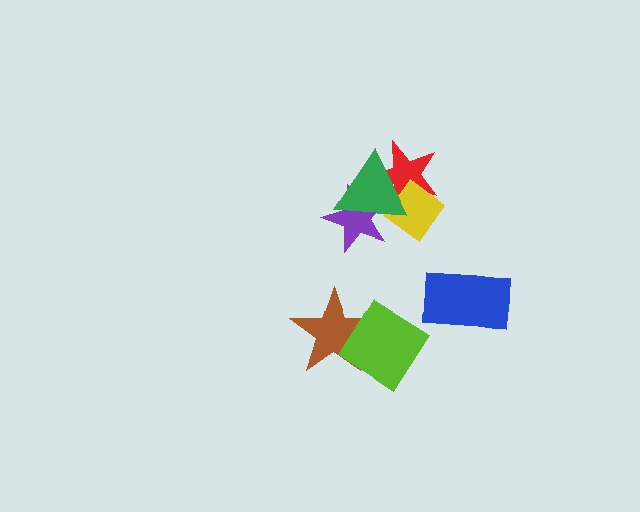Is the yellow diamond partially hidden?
Yes, it is partially covered by another shape.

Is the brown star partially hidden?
Yes, it is partially covered by another shape.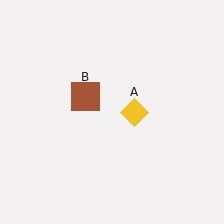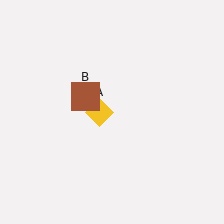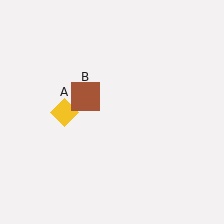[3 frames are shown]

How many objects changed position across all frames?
1 object changed position: yellow diamond (object A).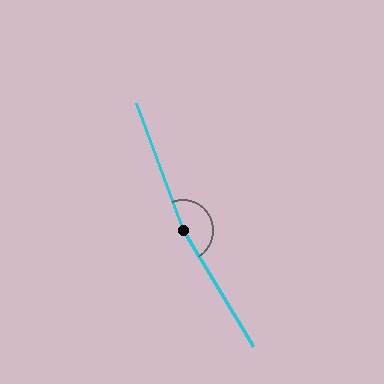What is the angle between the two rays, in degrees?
Approximately 169 degrees.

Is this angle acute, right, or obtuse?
It is obtuse.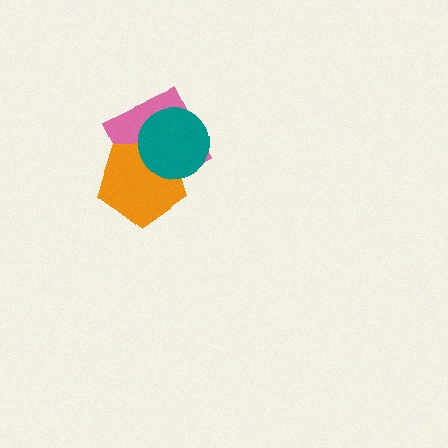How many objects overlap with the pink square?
2 objects overlap with the pink square.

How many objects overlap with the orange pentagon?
2 objects overlap with the orange pentagon.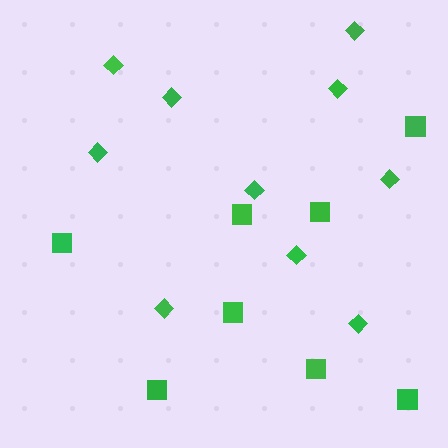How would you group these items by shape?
There are 2 groups: one group of squares (8) and one group of diamonds (10).